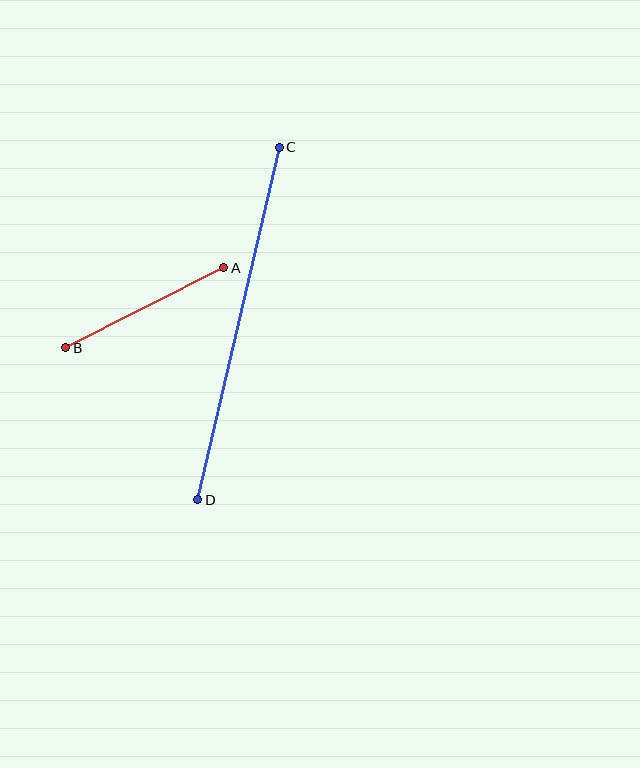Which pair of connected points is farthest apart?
Points C and D are farthest apart.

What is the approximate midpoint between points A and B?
The midpoint is at approximately (145, 308) pixels.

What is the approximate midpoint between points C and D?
The midpoint is at approximately (239, 324) pixels.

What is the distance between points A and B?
The distance is approximately 177 pixels.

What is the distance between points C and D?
The distance is approximately 362 pixels.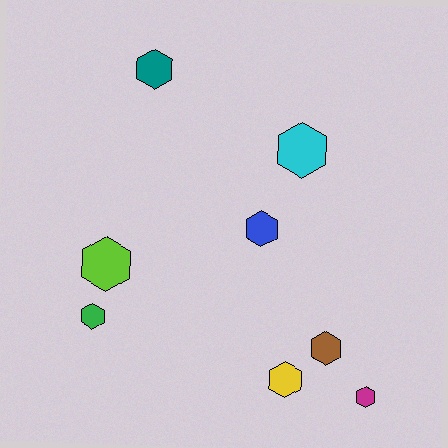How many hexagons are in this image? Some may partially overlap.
There are 8 hexagons.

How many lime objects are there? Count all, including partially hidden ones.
There is 1 lime object.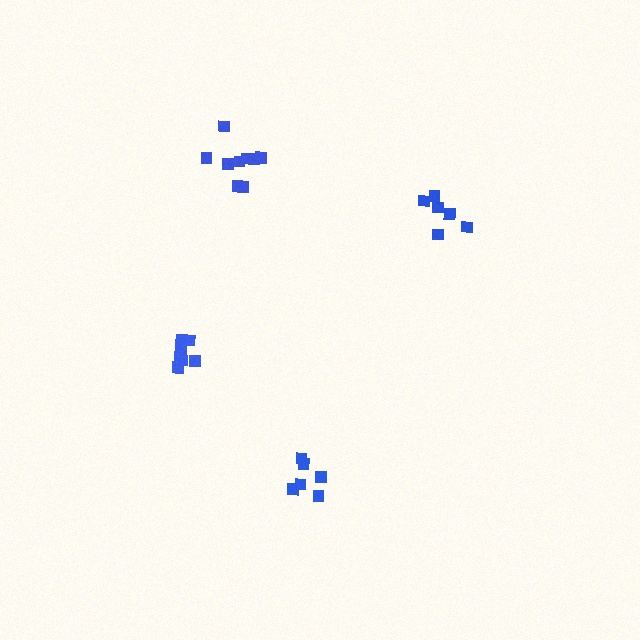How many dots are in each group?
Group 1: 9 dots, Group 2: 7 dots, Group 3: 6 dots, Group 4: 6 dots (28 total).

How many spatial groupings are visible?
There are 4 spatial groupings.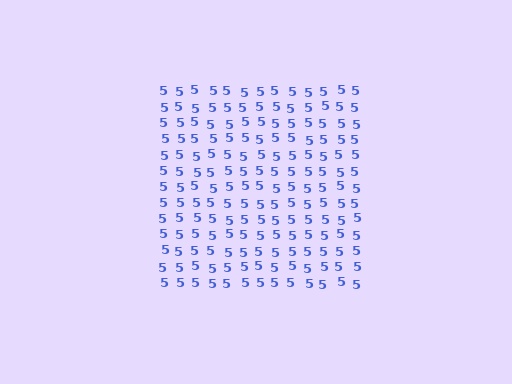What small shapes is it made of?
It is made of small digit 5's.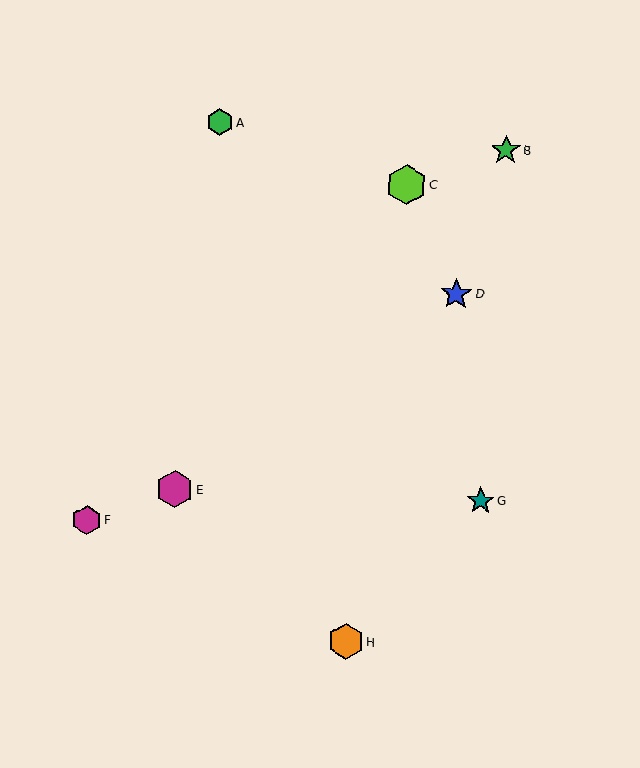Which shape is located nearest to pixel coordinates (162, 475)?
The magenta hexagon (labeled E) at (175, 489) is nearest to that location.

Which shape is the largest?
The lime hexagon (labeled C) is the largest.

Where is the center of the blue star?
The center of the blue star is at (456, 294).